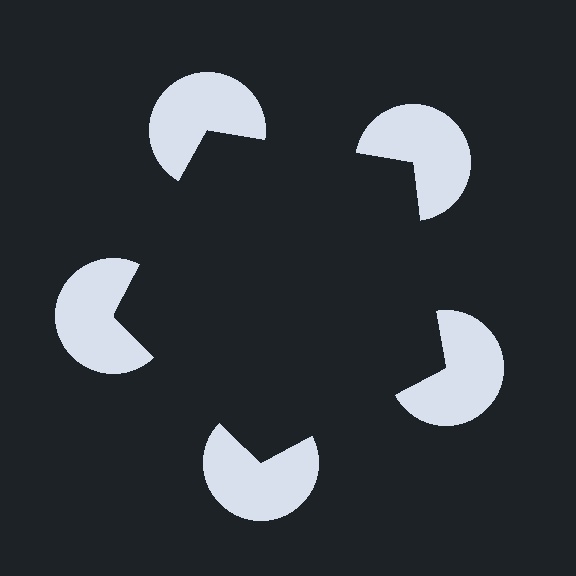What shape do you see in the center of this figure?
An illusory pentagon — its edges are inferred from the aligned wedge cuts in the pac-man discs, not physically drawn.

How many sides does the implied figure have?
5 sides.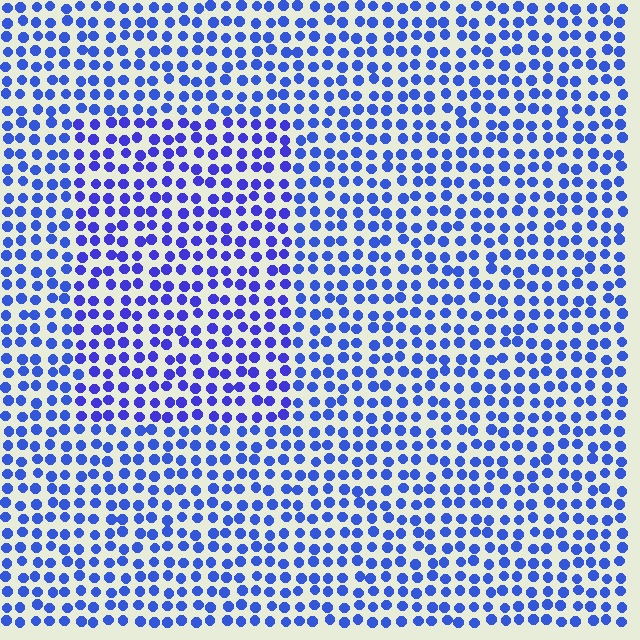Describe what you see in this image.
The image is filled with small blue elements in a uniform arrangement. A rectangle-shaped region is visible where the elements are tinted to a slightly different hue, forming a subtle color boundary.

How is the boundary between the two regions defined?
The boundary is defined purely by a slight shift in hue (about 17 degrees). Spacing, size, and orientation are identical on both sides.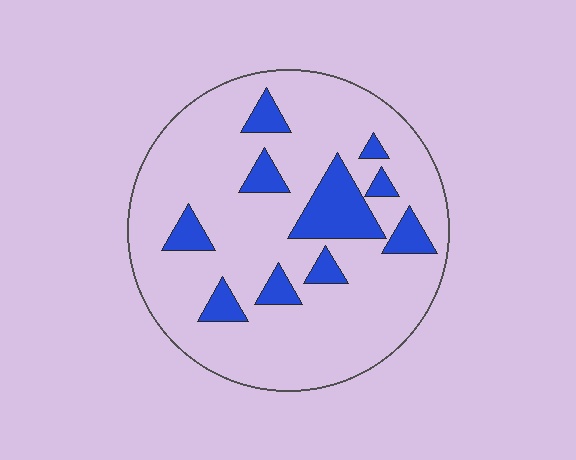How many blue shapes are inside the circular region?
10.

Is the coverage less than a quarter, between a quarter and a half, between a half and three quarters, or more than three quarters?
Less than a quarter.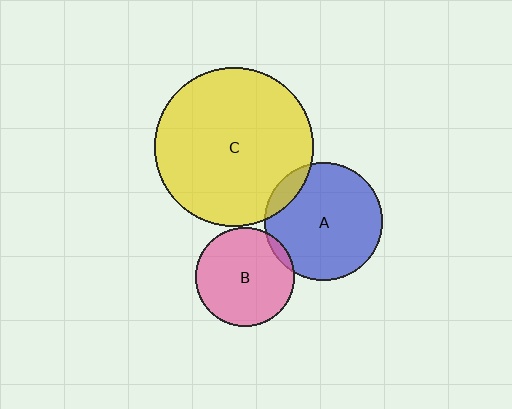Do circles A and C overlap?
Yes.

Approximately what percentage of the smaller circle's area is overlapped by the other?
Approximately 10%.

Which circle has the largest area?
Circle C (yellow).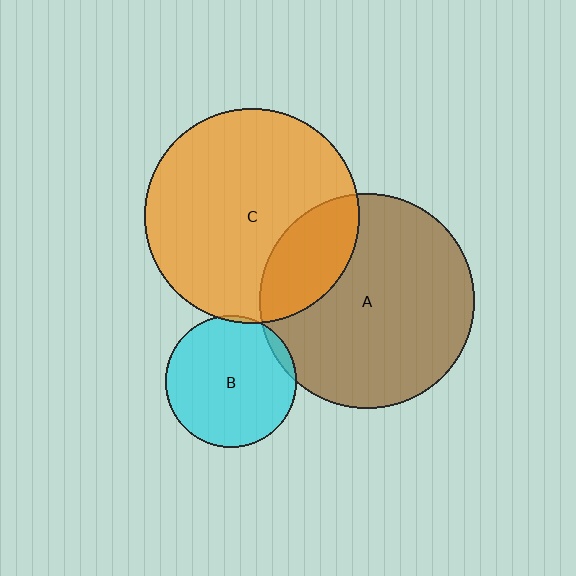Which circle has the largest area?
Circle C (orange).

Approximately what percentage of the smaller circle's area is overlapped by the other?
Approximately 5%.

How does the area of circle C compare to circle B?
Approximately 2.7 times.